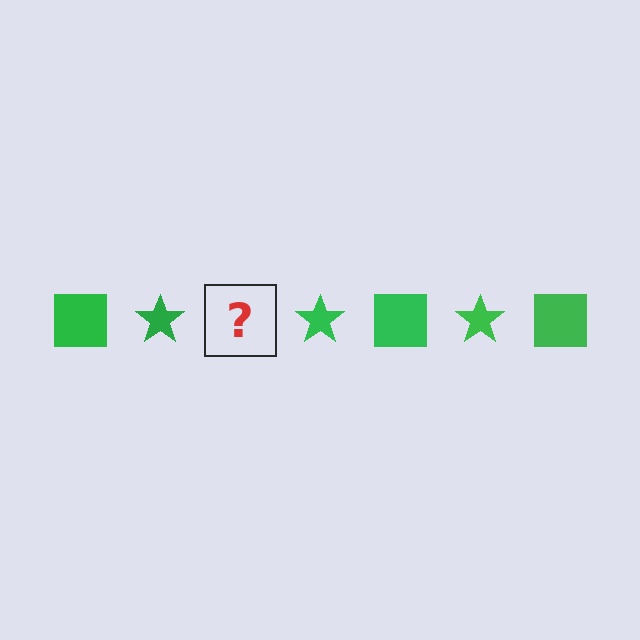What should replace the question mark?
The question mark should be replaced with a green square.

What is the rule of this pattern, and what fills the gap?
The rule is that the pattern cycles through square, star shapes in green. The gap should be filled with a green square.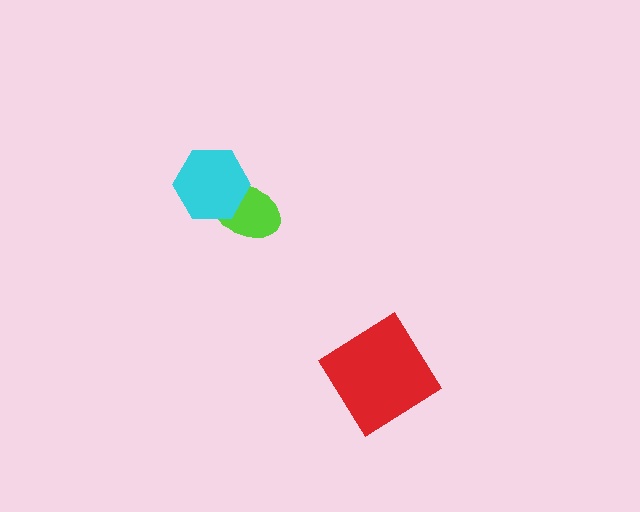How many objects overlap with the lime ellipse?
1 object overlaps with the lime ellipse.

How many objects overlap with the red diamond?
0 objects overlap with the red diamond.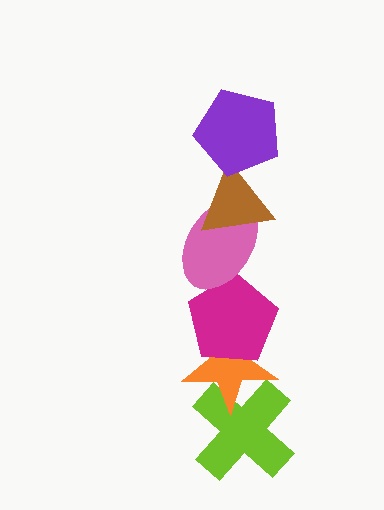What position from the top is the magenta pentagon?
The magenta pentagon is 4th from the top.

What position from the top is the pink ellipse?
The pink ellipse is 3rd from the top.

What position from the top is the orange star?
The orange star is 5th from the top.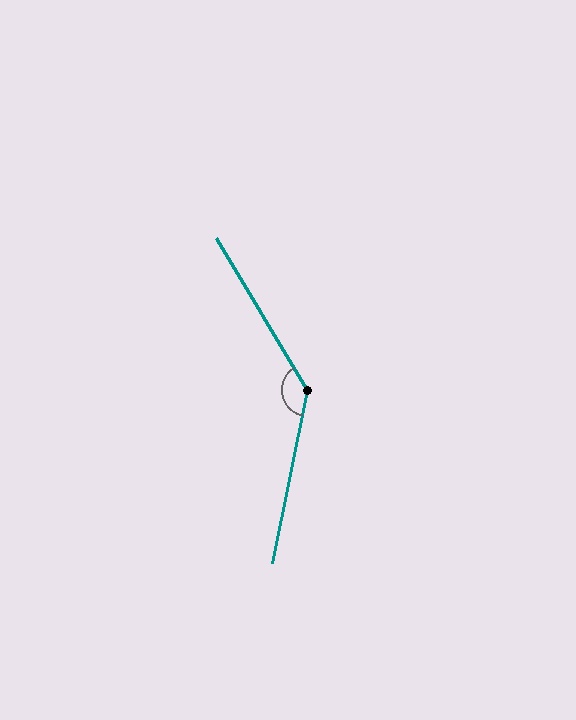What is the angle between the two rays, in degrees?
Approximately 137 degrees.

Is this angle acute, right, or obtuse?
It is obtuse.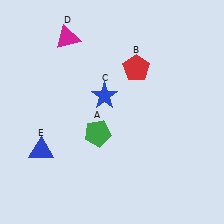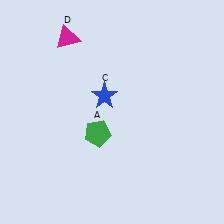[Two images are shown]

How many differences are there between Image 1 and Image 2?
There are 2 differences between the two images.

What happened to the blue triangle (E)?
The blue triangle (E) was removed in Image 2. It was in the bottom-left area of Image 1.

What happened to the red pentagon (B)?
The red pentagon (B) was removed in Image 2. It was in the top-right area of Image 1.